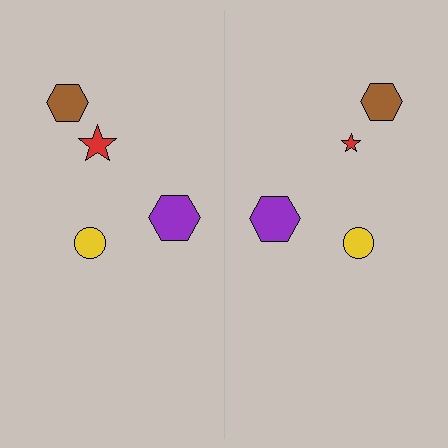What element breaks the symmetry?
The red star on the right side has a different size than its mirror counterpart.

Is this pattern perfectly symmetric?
No, the pattern is not perfectly symmetric. The red star on the right side has a different size than its mirror counterpart.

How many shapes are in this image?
There are 8 shapes in this image.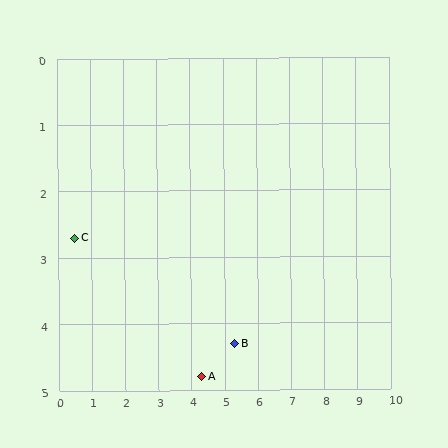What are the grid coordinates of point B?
Point B is at approximately (5.3, 4.3).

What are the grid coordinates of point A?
Point A is at approximately (4.3, 4.8).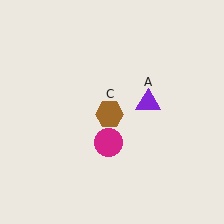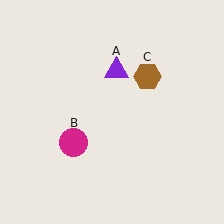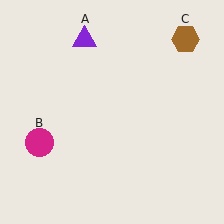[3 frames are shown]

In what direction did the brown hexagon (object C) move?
The brown hexagon (object C) moved up and to the right.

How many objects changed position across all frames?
3 objects changed position: purple triangle (object A), magenta circle (object B), brown hexagon (object C).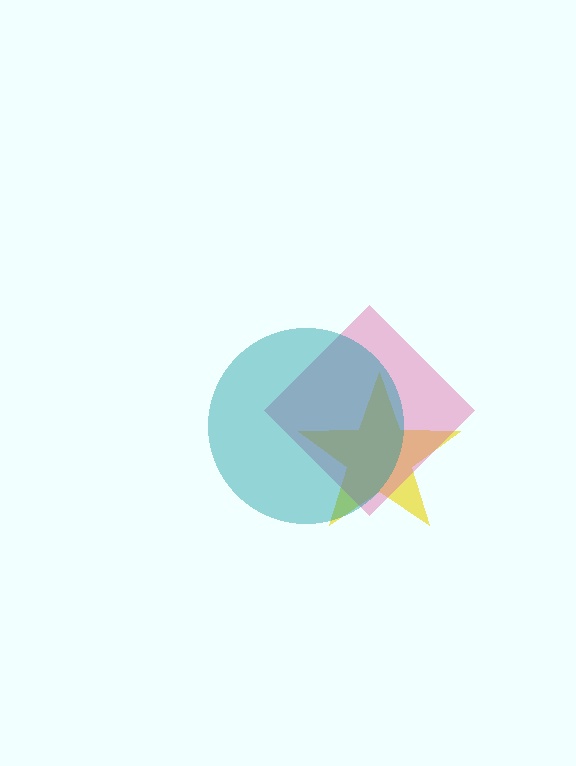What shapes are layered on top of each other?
The layered shapes are: a yellow star, a pink diamond, a teal circle.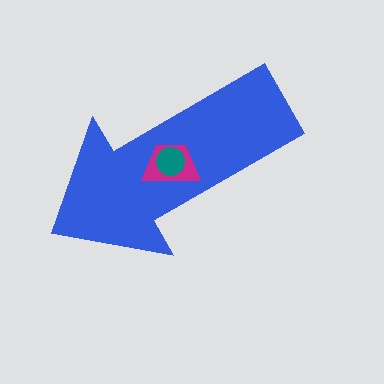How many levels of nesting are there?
3.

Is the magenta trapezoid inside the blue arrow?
Yes.